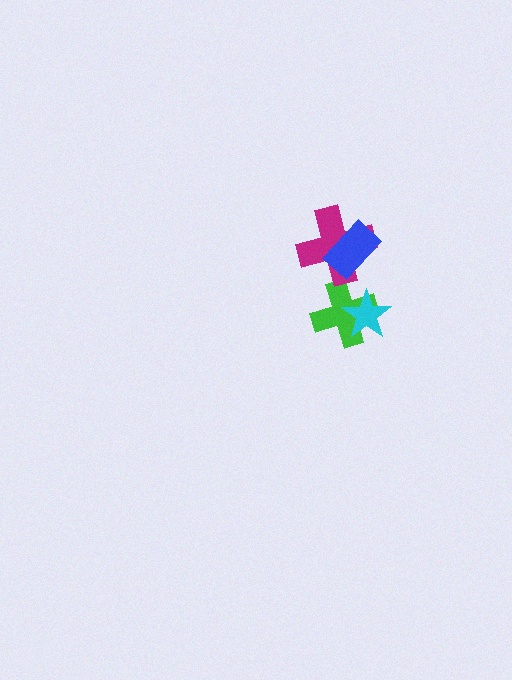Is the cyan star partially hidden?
No, no other shape covers it.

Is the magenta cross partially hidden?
Yes, it is partially covered by another shape.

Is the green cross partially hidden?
Yes, it is partially covered by another shape.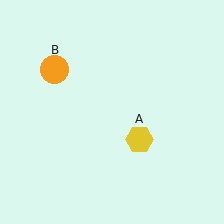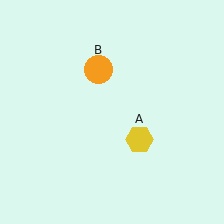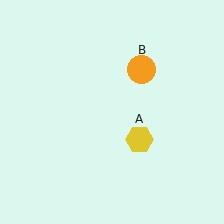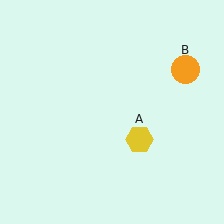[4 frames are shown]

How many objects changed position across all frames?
1 object changed position: orange circle (object B).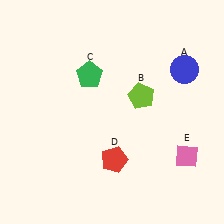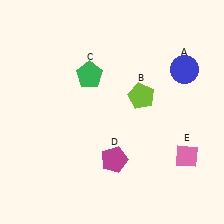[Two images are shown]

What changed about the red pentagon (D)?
In Image 1, D is red. In Image 2, it changed to magenta.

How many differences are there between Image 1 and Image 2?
There is 1 difference between the two images.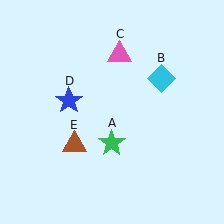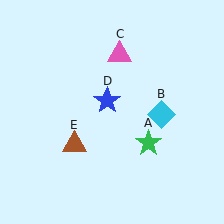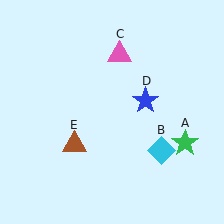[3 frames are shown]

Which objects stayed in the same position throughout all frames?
Pink triangle (object C) and brown triangle (object E) remained stationary.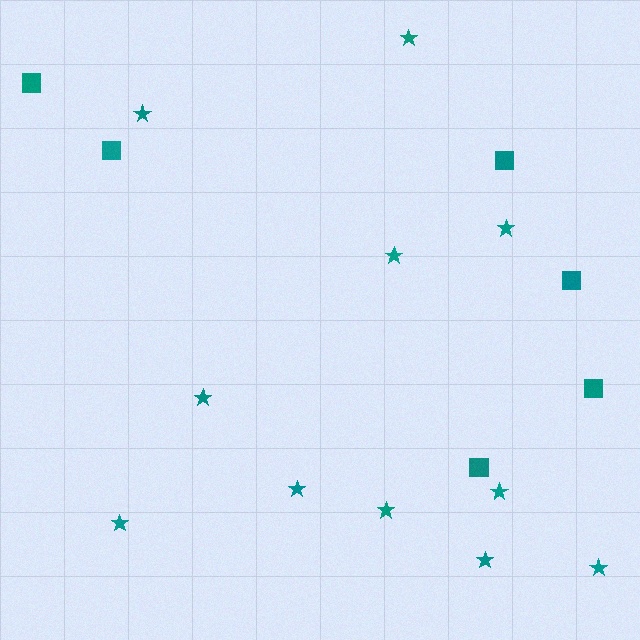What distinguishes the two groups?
There are 2 groups: one group of squares (6) and one group of stars (11).